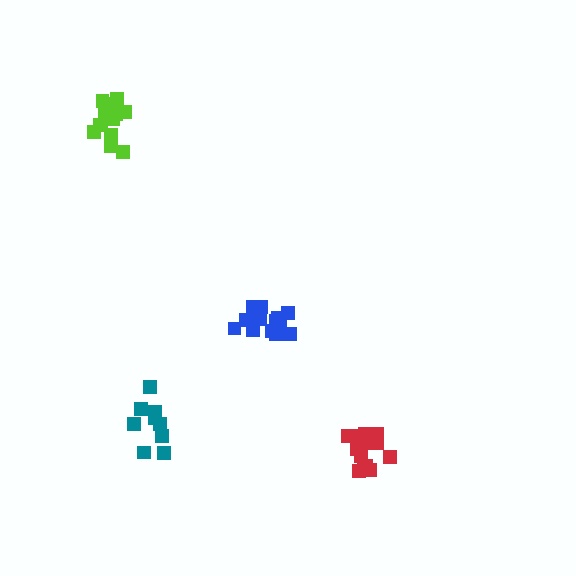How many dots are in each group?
Group 1: 14 dots, Group 2: 9 dots, Group 3: 15 dots, Group 4: 15 dots (53 total).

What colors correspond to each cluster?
The clusters are colored: blue, teal, red, lime.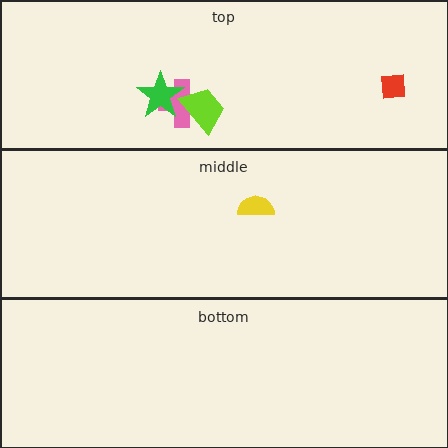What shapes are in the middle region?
The yellow semicircle.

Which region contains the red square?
The top region.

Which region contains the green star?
The top region.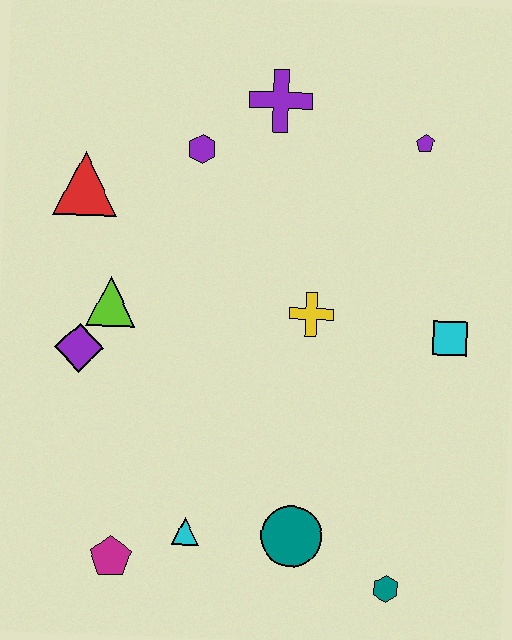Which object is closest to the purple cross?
The purple hexagon is closest to the purple cross.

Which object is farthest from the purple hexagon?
The teal hexagon is farthest from the purple hexagon.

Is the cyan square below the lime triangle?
Yes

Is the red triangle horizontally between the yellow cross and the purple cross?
No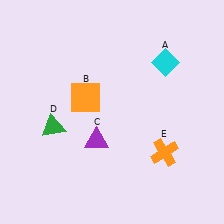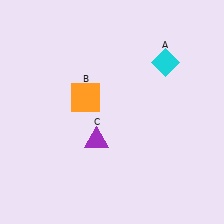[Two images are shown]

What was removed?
The green triangle (D), the orange cross (E) were removed in Image 2.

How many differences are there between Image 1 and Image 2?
There are 2 differences between the two images.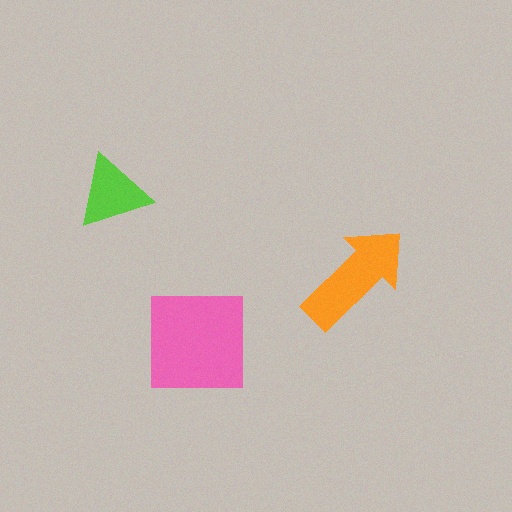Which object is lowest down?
The pink square is bottommost.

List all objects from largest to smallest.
The pink square, the orange arrow, the lime triangle.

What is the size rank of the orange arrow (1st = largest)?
2nd.